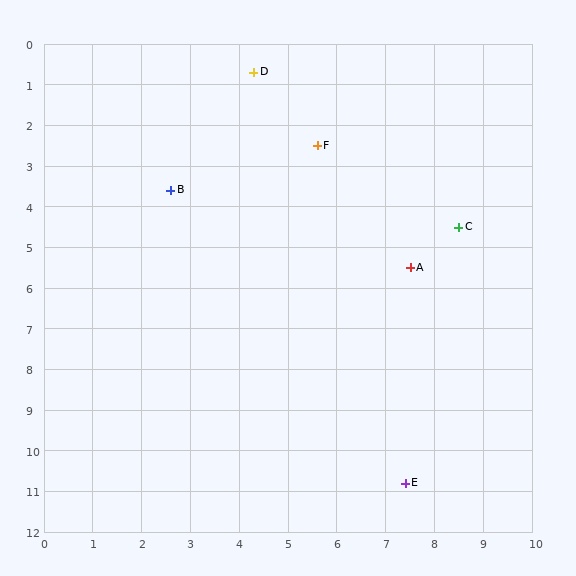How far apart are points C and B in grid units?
Points C and B are about 6.0 grid units apart.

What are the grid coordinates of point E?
Point E is at approximately (7.4, 10.8).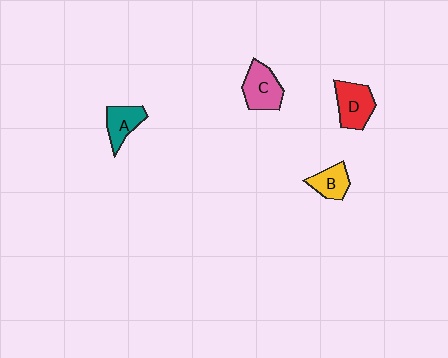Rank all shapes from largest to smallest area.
From largest to smallest: D (red), C (pink), A (teal), B (yellow).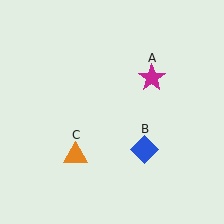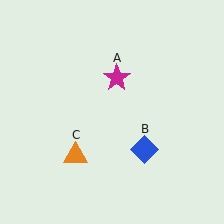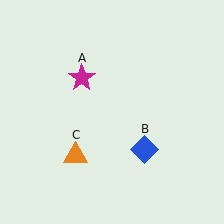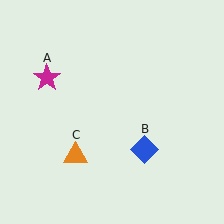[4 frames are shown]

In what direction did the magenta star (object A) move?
The magenta star (object A) moved left.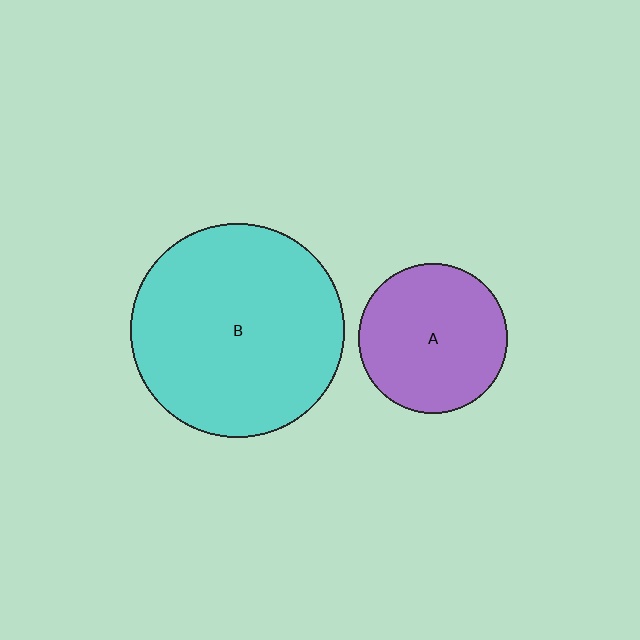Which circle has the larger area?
Circle B (cyan).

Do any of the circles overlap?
No, none of the circles overlap.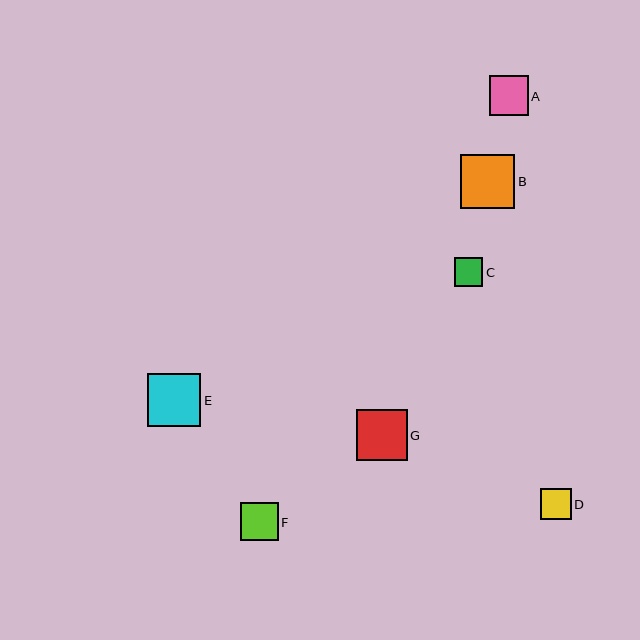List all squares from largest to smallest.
From largest to smallest: B, E, G, A, F, D, C.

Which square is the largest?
Square B is the largest with a size of approximately 54 pixels.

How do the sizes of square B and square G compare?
Square B and square G are approximately the same size.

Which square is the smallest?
Square C is the smallest with a size of approximately 28 pixels.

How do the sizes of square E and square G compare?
Square E and square G are approximately the same size.